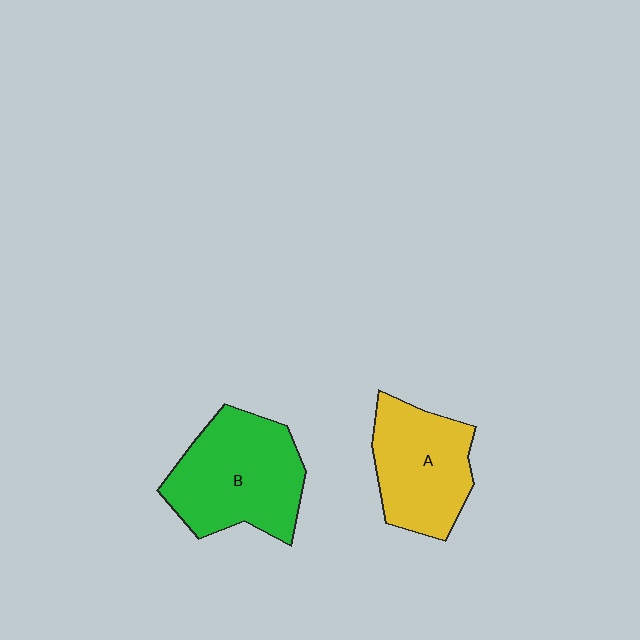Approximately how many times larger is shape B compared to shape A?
Approximately 1.2 times.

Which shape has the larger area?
Shape B (green).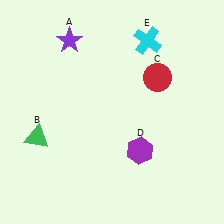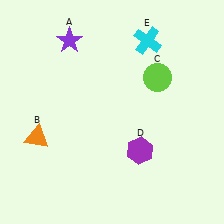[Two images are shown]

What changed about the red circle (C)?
In Image 1, C is red. In Image 2, it changed to lime.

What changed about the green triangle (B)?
In Image 1, B is green. In Image 2, it changed to orange.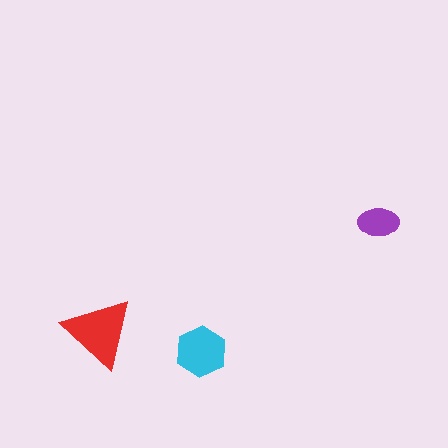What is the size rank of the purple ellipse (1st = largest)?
3rd.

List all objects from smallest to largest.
The purple ellipse, the cyan hexagon, the red triangle.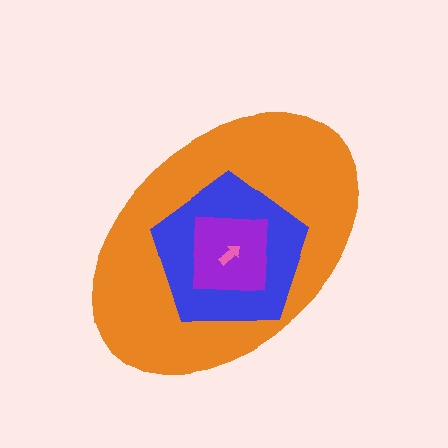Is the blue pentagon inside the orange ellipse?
Yes.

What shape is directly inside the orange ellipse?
The blue pentagon.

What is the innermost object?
The pink arrow.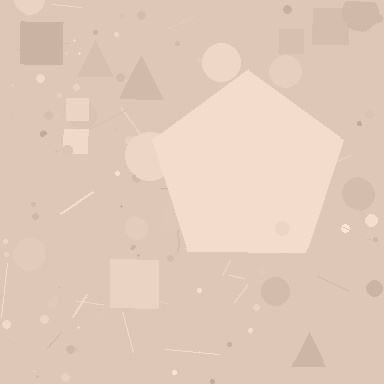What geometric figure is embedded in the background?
A pentagon is embedded in the background.